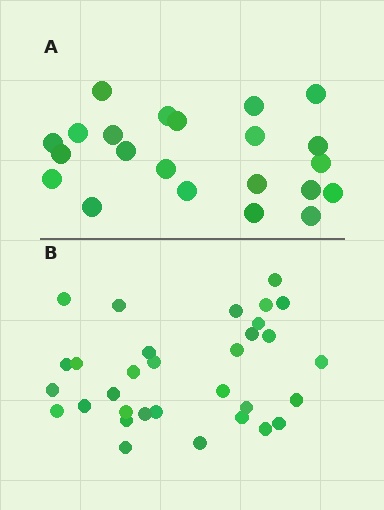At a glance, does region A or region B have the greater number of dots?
Region B (the bottom region) has more dots.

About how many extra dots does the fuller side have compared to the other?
Region B has roughly 10 or so more dots than region A.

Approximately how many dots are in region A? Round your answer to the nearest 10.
About 20 dots. (The exact count is 22, which rounds to 20.)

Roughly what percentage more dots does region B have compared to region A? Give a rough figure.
About 45% more.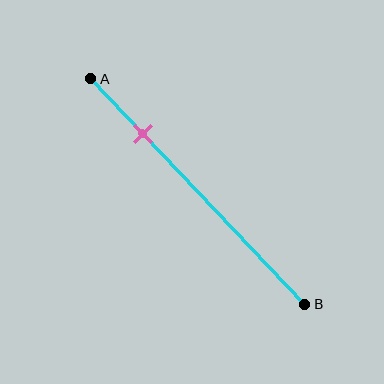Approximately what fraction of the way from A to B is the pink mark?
The pink mark is approximately 25% of the way from A to B.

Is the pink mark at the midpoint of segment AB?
No, the mark is at about 25% from A, not at the 50% midpoint.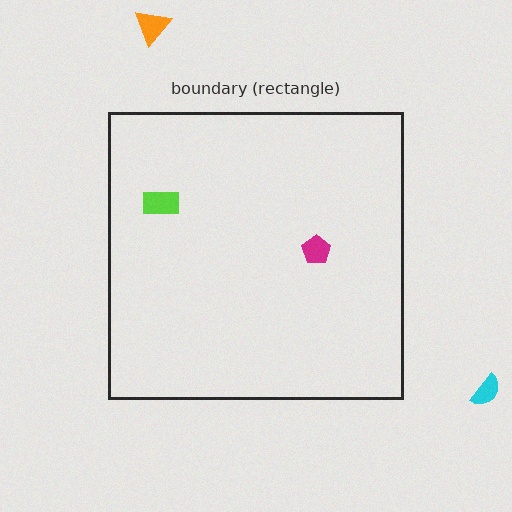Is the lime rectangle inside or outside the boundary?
Inside.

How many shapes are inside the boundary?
2 inside, 2 outside.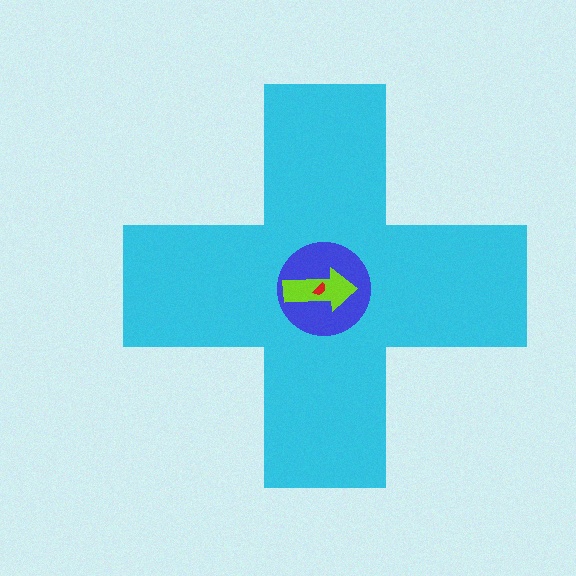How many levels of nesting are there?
4.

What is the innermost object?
The red semicircle.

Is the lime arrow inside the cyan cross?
Yes.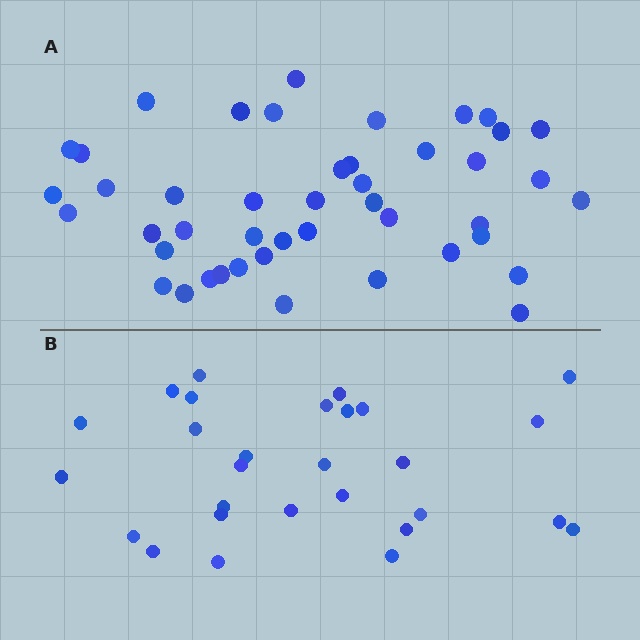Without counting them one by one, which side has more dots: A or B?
Region A (the top region) has more dots.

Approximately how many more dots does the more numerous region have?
Region A has approximately 15 more dots than region B.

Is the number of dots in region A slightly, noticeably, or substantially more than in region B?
Region A has substantially more. The ratio is roughly 1.6 to 1.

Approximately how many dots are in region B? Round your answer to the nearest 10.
About 30 dots. (The exact count is 28, which rounds to 30.)